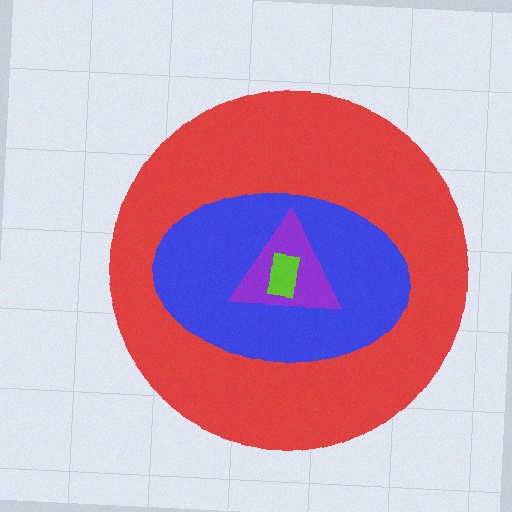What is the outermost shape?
The red circle.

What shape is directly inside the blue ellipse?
The purple triangle.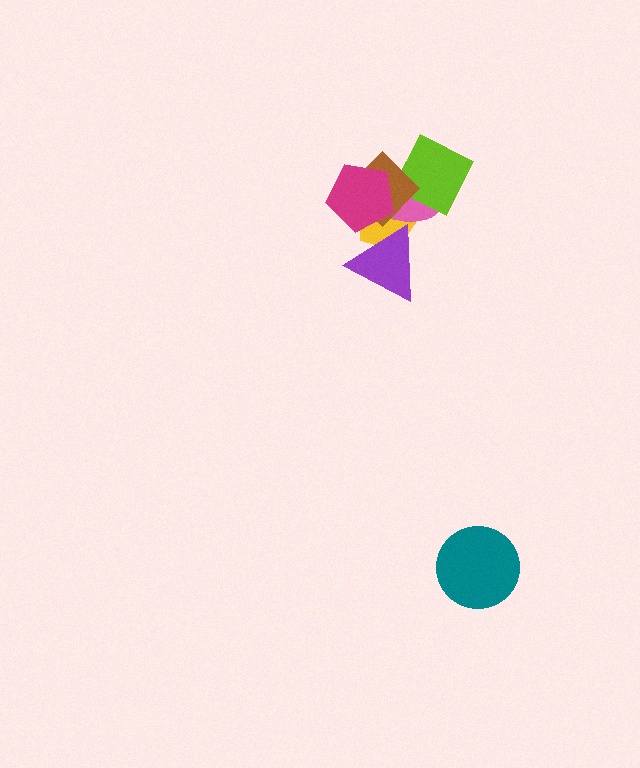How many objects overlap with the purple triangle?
3 objects overlap with the purple triangle.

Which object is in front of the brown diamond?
The magenta pentagon is in front of the brown diamond.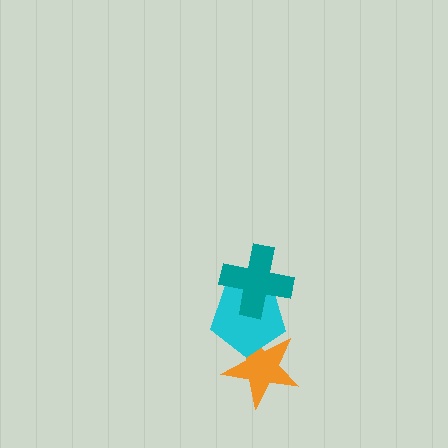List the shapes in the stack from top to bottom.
From top to bottom: the teal cross, the cyan pentagon, the orange star.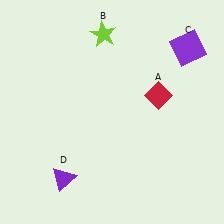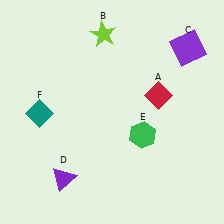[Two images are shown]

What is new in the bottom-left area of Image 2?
A teal diamond (F) was added in the bottom-left area of Image 2.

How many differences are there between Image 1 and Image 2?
There are 2 differences between the two images.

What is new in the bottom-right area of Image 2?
A green hexagon (E) was added in the bottom-right area of Image 2.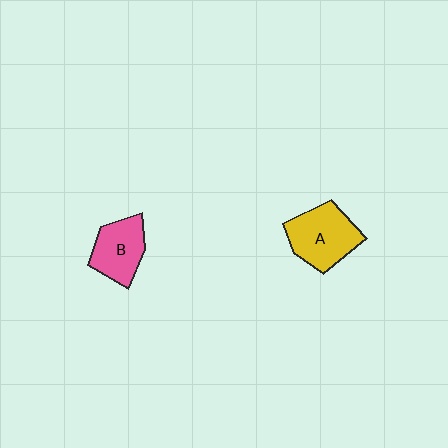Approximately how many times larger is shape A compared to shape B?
Approximately 1.3 times.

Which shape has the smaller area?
Shape B (pink).